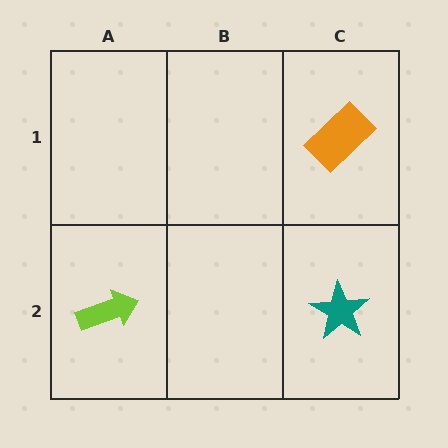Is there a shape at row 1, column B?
No, that cell is empty.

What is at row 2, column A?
A lime arrow.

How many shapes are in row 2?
2 shapes.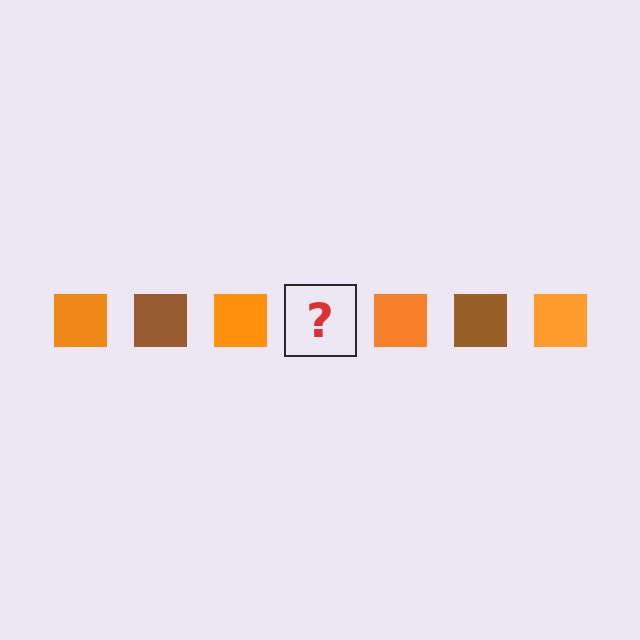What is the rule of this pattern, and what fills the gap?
The rule is that the pattern cycles through orange, brown squares. The gap should be filled with a brown square.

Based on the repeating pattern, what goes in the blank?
The blank should be a brown square.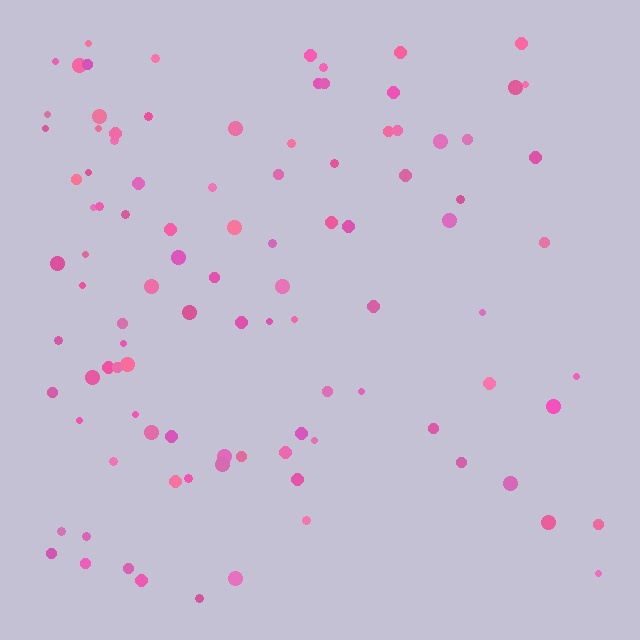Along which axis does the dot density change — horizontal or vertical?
Horizontal.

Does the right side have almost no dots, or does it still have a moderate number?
Still a moderate number, just noticeably fewer than the left.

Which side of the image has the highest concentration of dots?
The left.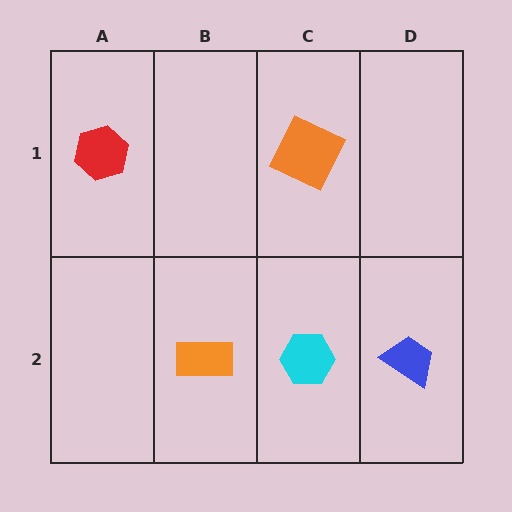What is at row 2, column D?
A blue trapezoid.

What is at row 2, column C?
A cyan hexagon.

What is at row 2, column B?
An orange rectangle.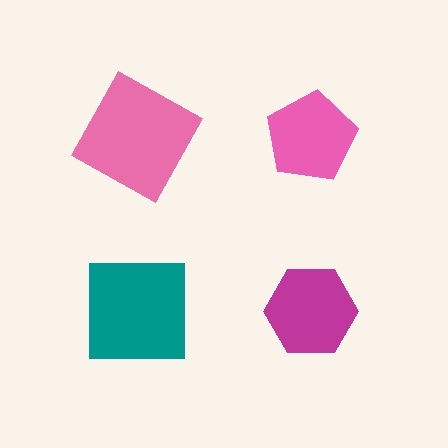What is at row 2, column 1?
A teal square.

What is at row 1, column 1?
A pink square.